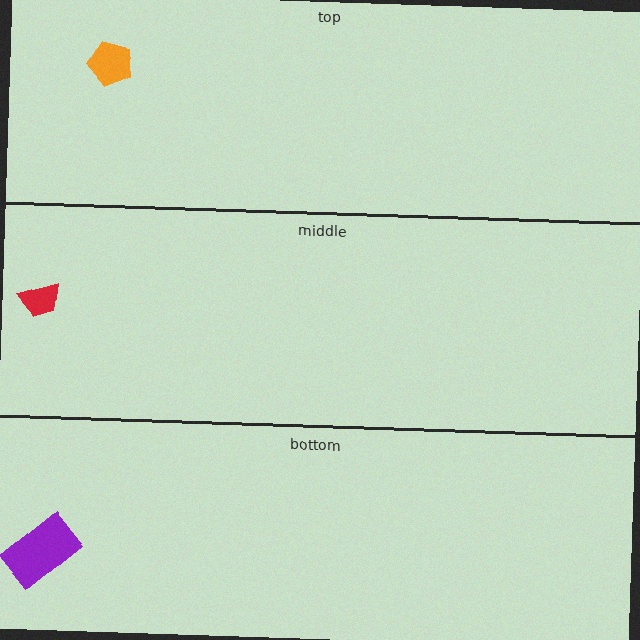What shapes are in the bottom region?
The purple rectangle.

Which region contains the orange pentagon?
The top region.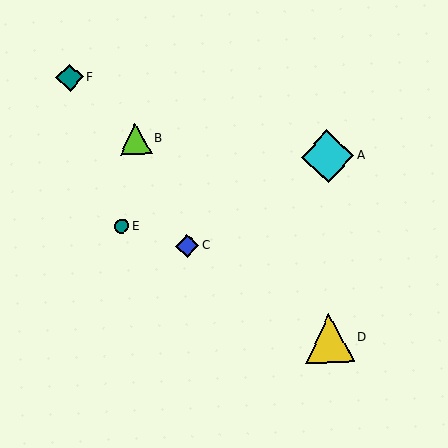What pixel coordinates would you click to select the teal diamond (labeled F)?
Click at (70, 78) to select the teal diamond F.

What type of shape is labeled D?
Shape D is a yellow triangle.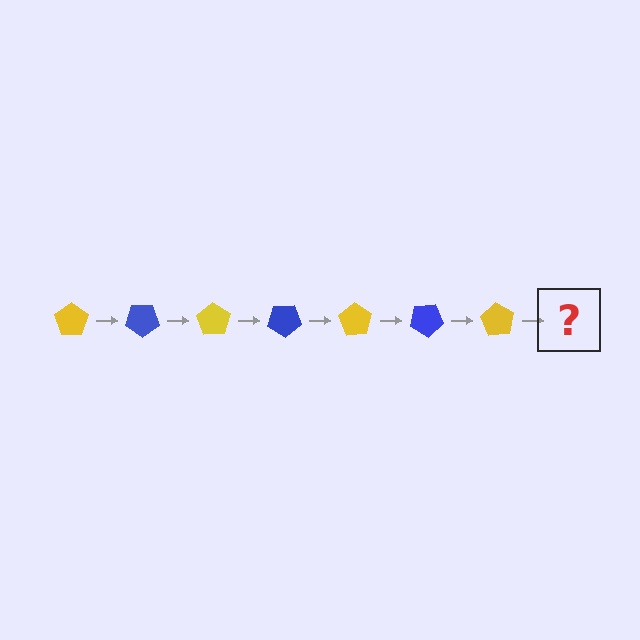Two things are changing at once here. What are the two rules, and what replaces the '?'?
The two rules are that it rotates 35 degrees each step and the color cycles through yellow and blue. The '?' should be a blue pentagon, rotated 245 degrees from the start.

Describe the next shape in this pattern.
It should be a blue pentagon, rotated 245 degrees from the start.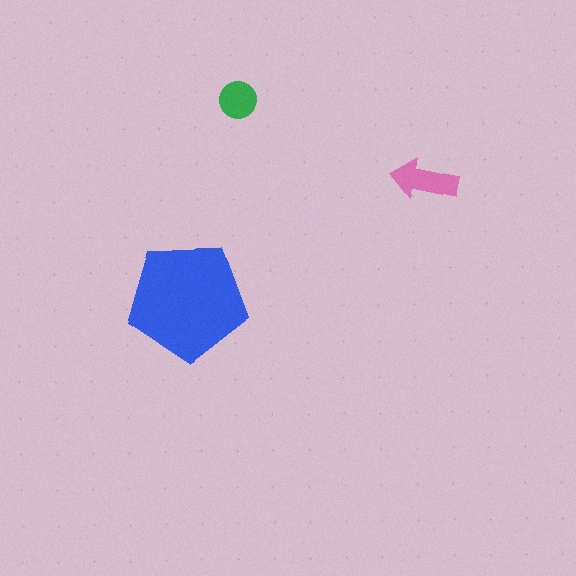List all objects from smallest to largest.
The green circle, the pink arrow, the blue pentagon.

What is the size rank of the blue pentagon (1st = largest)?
1st.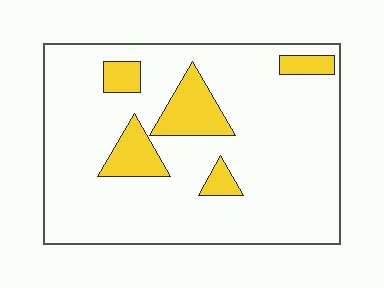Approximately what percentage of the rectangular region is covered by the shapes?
Approximately 15%.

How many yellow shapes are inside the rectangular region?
5.